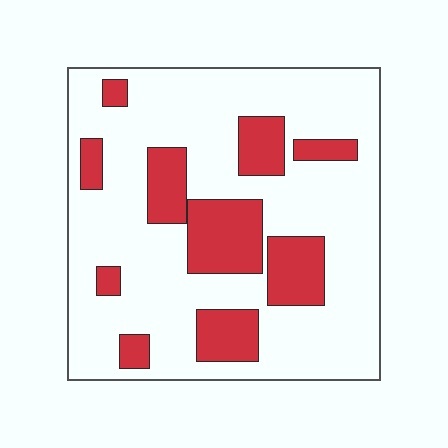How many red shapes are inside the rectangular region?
10.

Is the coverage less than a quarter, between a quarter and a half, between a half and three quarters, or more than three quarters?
Less than a quarter.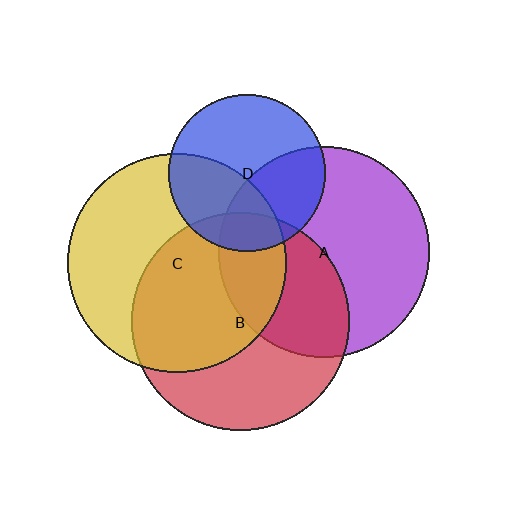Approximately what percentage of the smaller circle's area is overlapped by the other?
Approximately 40%.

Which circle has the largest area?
Circle C (yellow).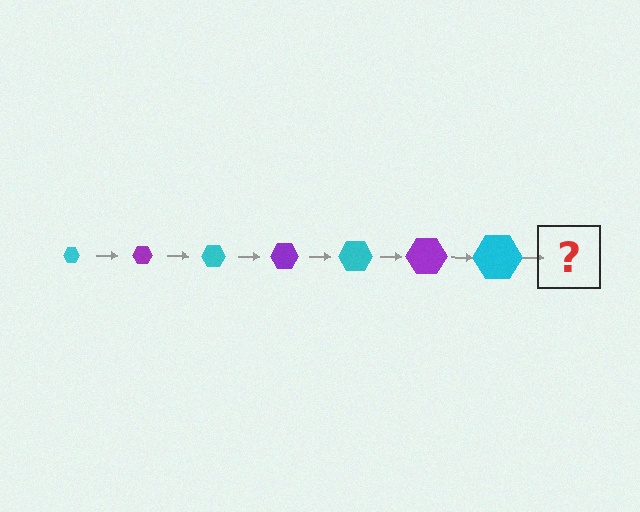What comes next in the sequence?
The next element should be a purple hexagon, larger than the previous one.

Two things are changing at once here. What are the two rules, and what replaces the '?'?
The two rules are that the hexagon grows larger each step and the color cycles through cyan and purple. The '?' should be a purple hexagon, larger than the previous one.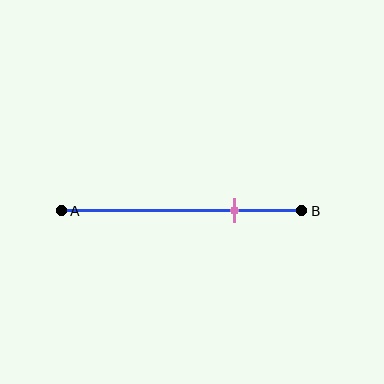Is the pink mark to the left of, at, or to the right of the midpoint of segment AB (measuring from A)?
The pink mark is to the right of the midpoint of segment AB.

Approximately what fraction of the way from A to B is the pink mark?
The pink mark is approximately 70% of the way from A to B.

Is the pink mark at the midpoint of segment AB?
No, the mark is at about 70% from A, not at the 50% midpoint.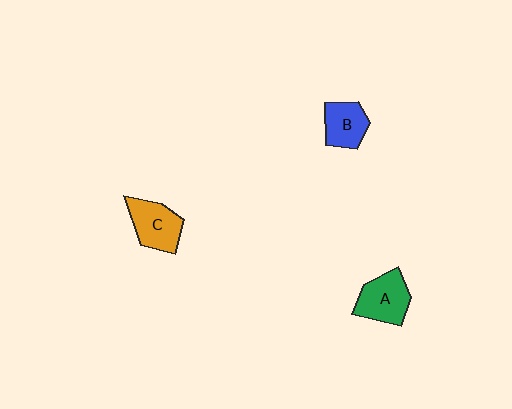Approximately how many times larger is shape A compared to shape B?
Approximately 1.2 times.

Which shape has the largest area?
Shape A (green).